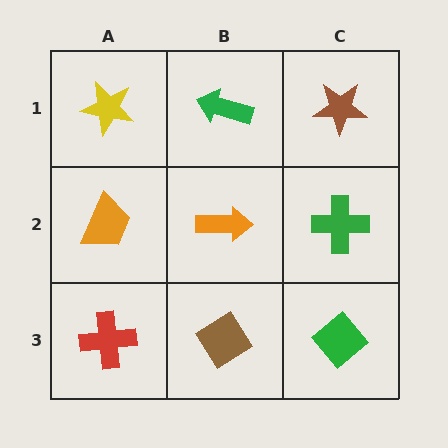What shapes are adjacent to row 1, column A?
An orange trapezoid (row 2, column A), a green arrow (row 1, column B).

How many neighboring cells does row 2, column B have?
4.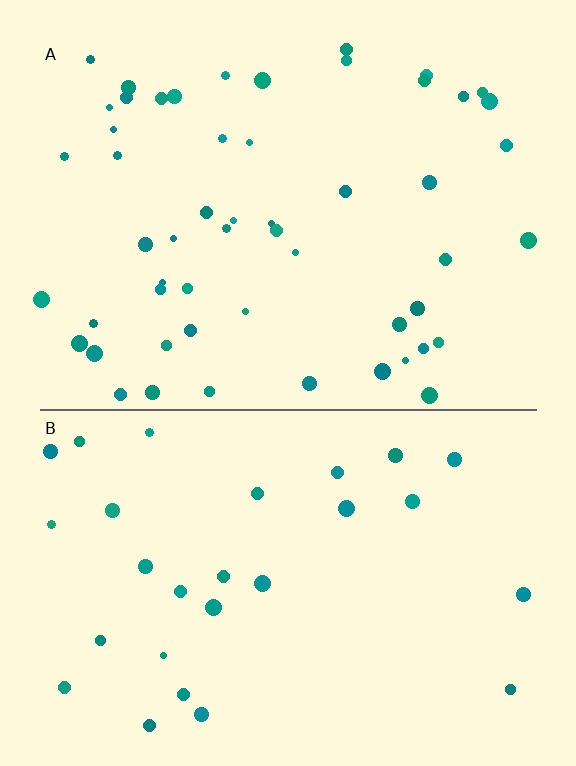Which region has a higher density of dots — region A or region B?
A (the top).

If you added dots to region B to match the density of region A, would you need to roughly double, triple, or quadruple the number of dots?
Approximately double.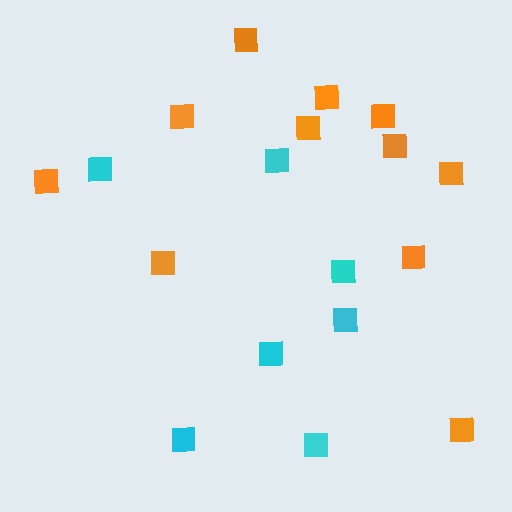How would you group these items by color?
There are 2 groups: one group of orange squares (11) and one group of cyan squares (7).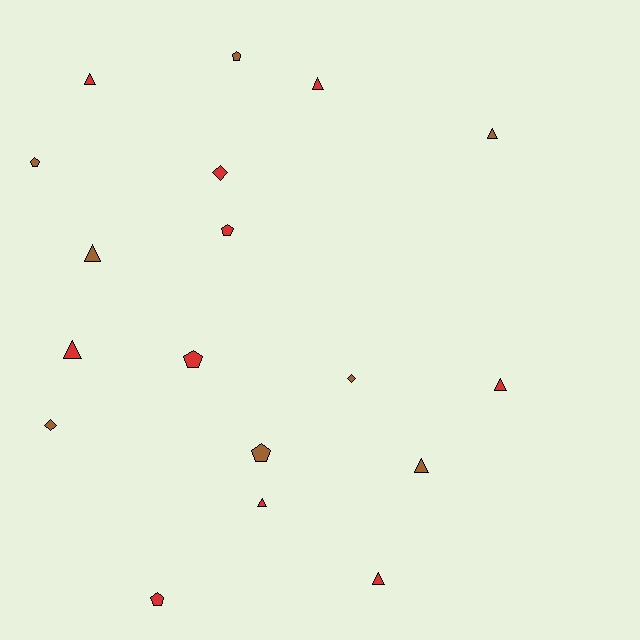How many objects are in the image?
There are 18 objects.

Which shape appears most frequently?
Triangle, with 9 objects.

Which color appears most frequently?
Red, with 10 objects.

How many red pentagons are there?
There are 3 red pentagons.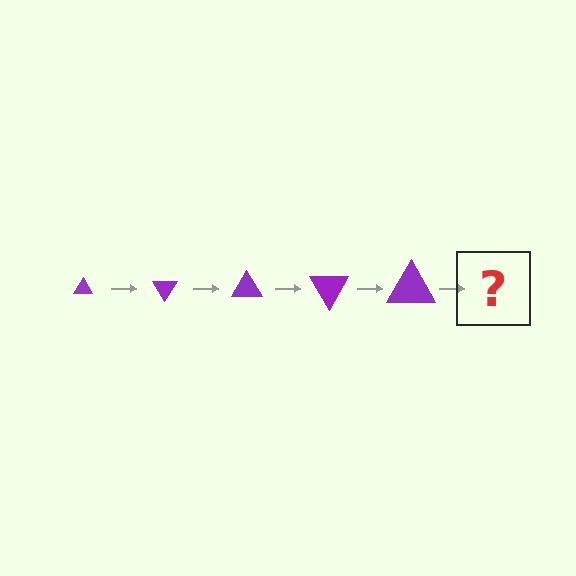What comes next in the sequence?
The next element should be a triangle, larger than the previous one and rotated 300 degrees from the start.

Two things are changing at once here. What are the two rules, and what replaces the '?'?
The two rules are that the triangle grows larger each step and it rotates 60 degrees each step. The '?' should be a triangle, larger than the previous one and rotated 300 degrees from the start.